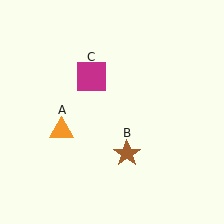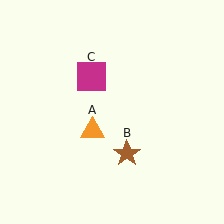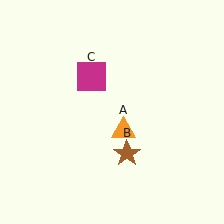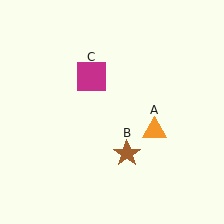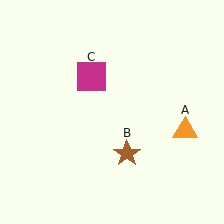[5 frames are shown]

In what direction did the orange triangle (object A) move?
The orange triangle (object A) moved right.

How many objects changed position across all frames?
1 object changed position: orange triangle (object A).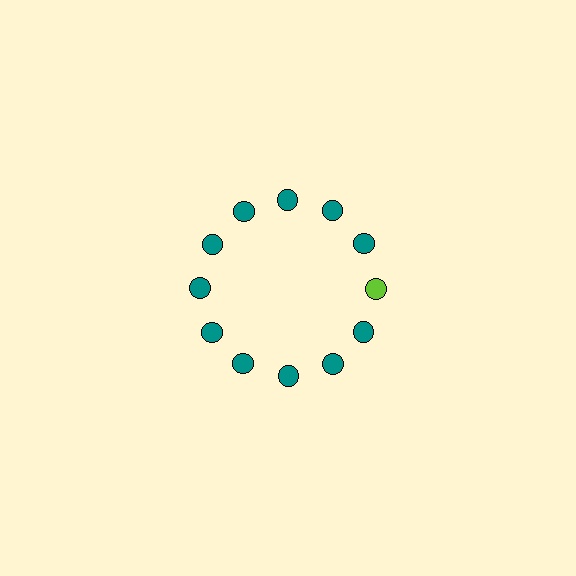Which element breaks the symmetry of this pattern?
The lime circle at roughly the 3 o'clock position breaks the symmetry. All other shapes are teal circles.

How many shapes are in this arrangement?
There are 12 shapes arranged in a ring pattern.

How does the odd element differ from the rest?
It has a different color: lime instead of teal.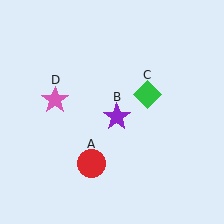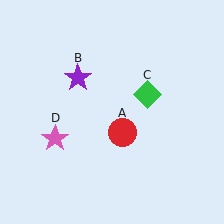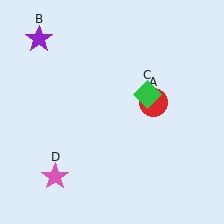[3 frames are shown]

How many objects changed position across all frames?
3 objects changed position: red circle (object A), purple star (object B), pink star (object D).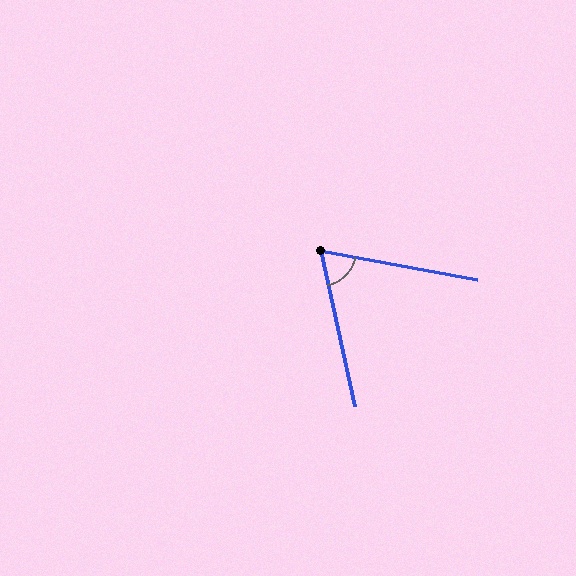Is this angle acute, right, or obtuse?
It is acute.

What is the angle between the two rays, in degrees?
Approximately 67 degrees.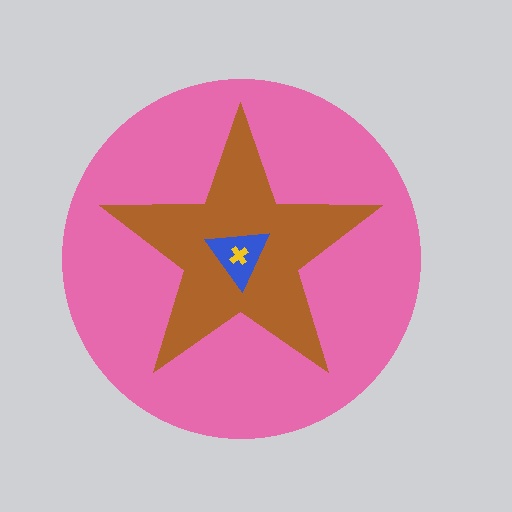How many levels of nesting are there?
4.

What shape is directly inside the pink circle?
The brown star.